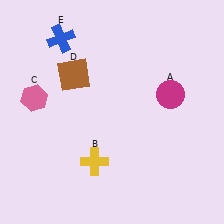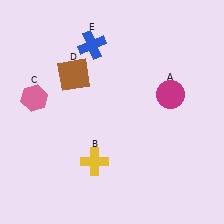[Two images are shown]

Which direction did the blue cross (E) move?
The blue cross (E) moved right.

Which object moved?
The blue cross (E) moved right.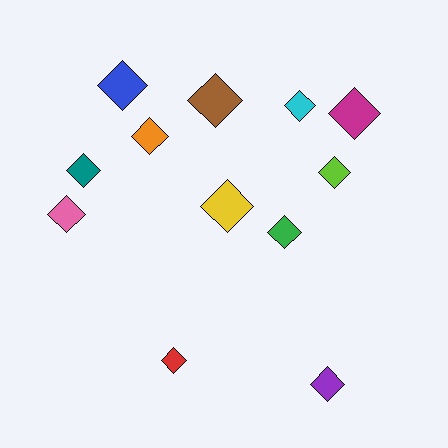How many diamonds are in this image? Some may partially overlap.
There are 12 diamonds.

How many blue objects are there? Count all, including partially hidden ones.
There is 1 blue object.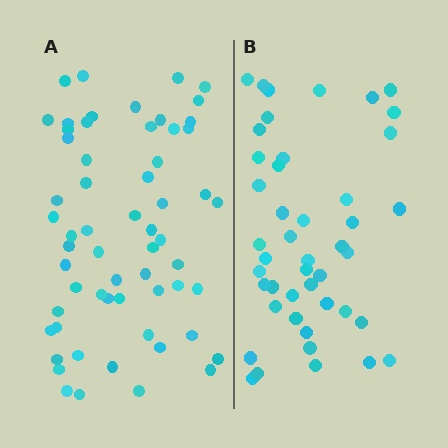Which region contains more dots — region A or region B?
Region A (the left region) has more dots.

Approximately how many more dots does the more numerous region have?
Region A has approximately 15 more dots than region B.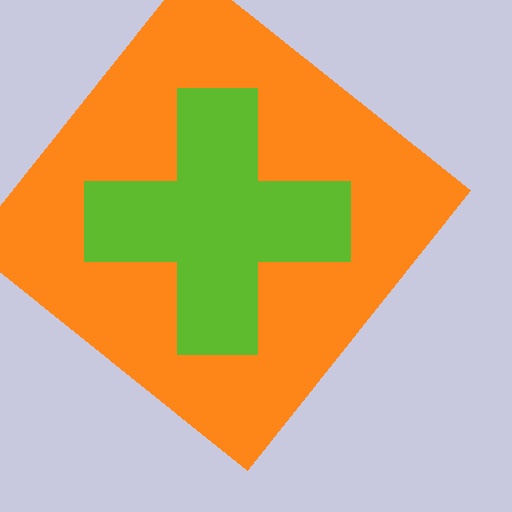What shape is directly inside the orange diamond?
The lime cross.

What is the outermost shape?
The orange diamond.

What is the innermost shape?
The lime cross.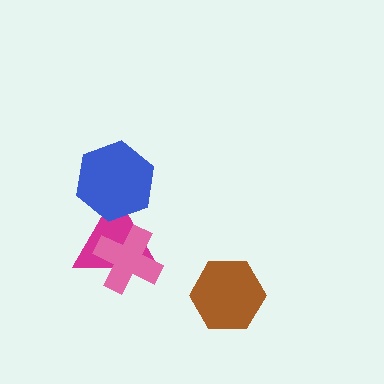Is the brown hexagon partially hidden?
No, no other shape covers it.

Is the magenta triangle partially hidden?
Yes, it is partially covered by another shape.